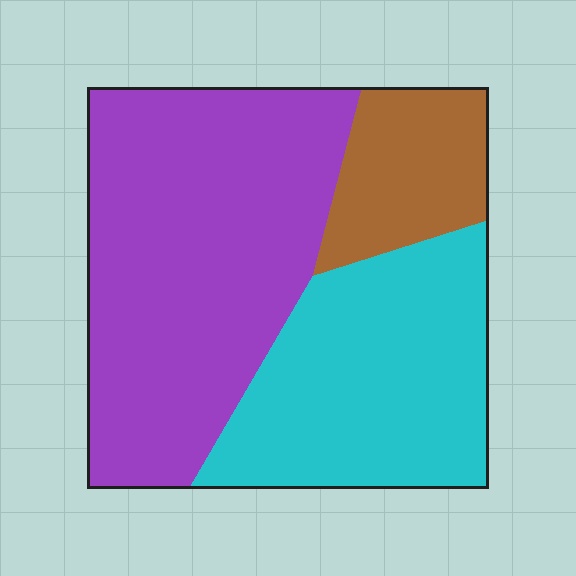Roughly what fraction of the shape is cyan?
Cyan covers about 35% of the shape.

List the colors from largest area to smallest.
From largest to smallest: purple, cyan, brown.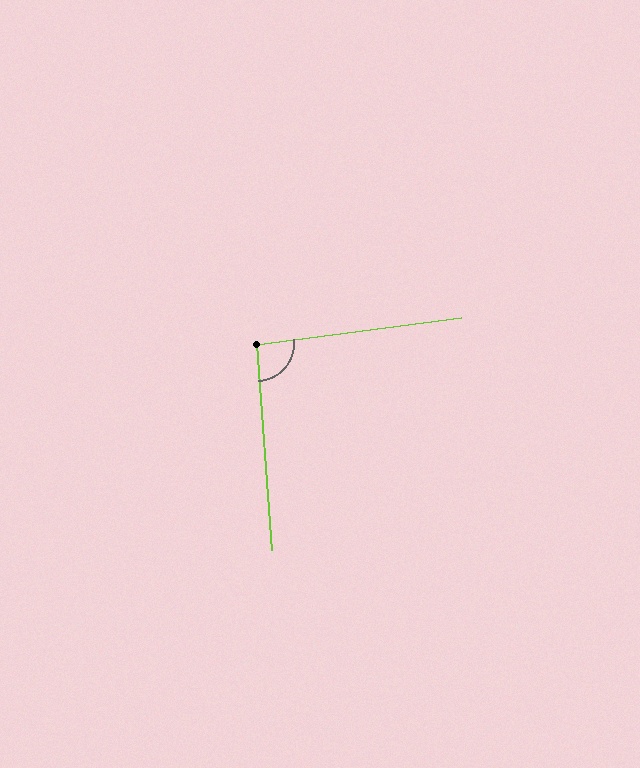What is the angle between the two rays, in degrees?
Approximately 93 degrees.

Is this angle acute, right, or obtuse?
It is approximately a right angle.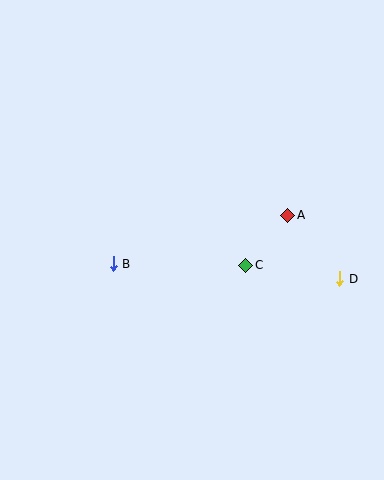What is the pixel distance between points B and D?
The distance between B and D is 227 pixels.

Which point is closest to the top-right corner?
Point A is closest to the top-right corner.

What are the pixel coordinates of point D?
Point D is at (340, 279).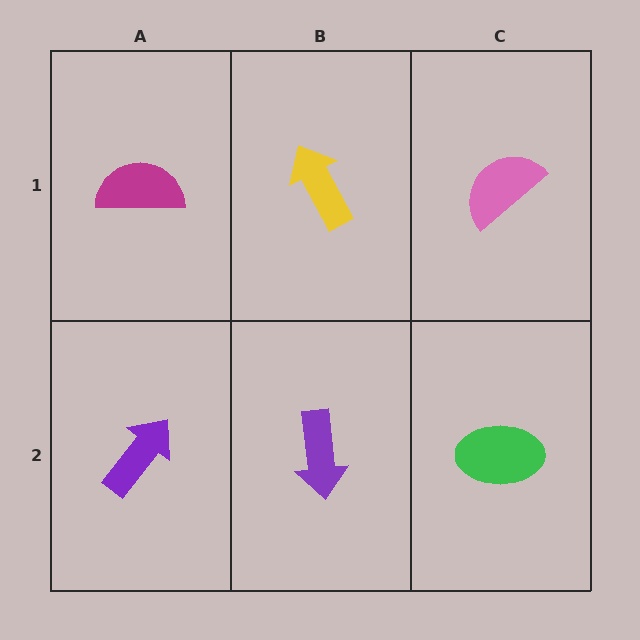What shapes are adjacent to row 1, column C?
A green ellipse (row 2, column C), a yellow arrow (row 1, column B).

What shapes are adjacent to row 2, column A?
A magenta semicircle (row 1, column A), a purple arrow (row 2, column B).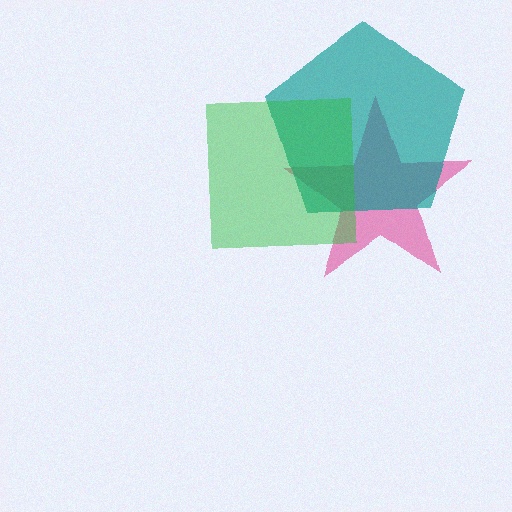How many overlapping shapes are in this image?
There are 3 overlapping shapes in the image.